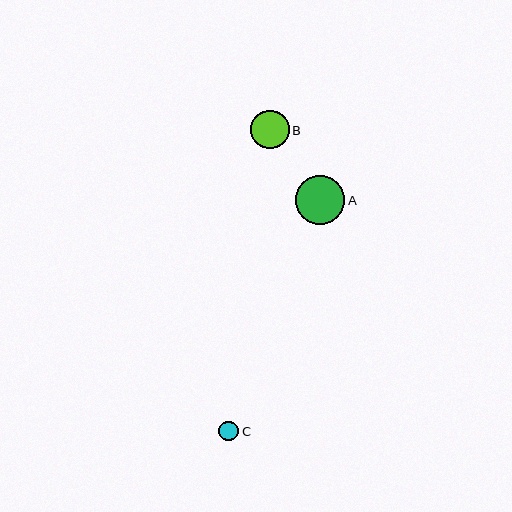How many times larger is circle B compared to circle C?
Circle B is approximately 1.9 times the size of circle C.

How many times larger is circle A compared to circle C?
Circle A is approximately 2.5 times the size of circle C.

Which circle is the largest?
Circle A is the largest with a size of approximately 49 pixels.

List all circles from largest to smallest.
From largest to smallest: A, B, C.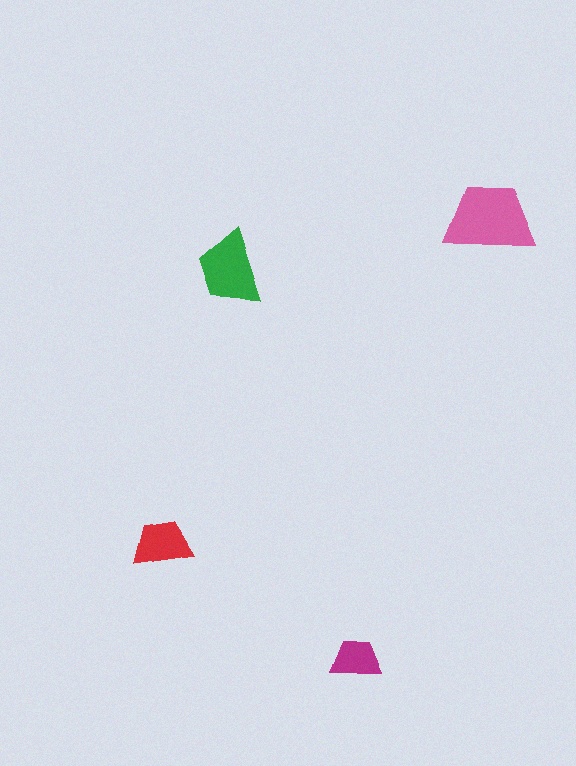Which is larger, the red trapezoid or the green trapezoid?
The green one.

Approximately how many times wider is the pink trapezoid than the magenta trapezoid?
About 2 times wider.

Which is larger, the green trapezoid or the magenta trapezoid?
The green one.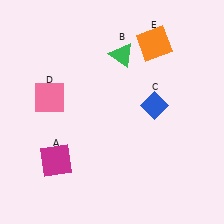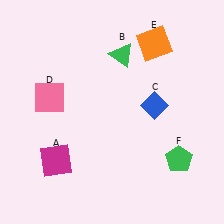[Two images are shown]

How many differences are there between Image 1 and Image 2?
There is 1 difference between the two images.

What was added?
A green pentagon (F) was added in Image 2.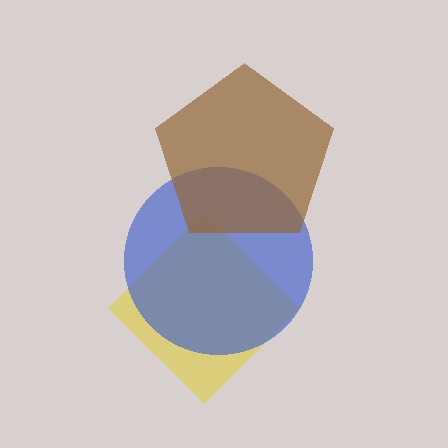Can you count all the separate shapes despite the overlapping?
Yes, there are 3 separate shapes.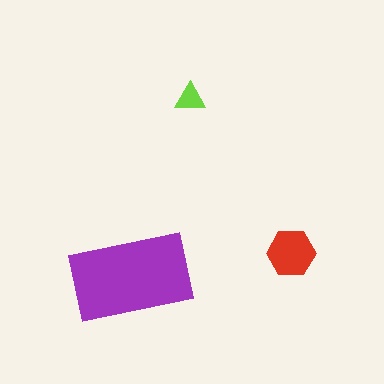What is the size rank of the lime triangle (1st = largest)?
3rd.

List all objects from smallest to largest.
The lime triangle, the red hexagon, the purple rectangle.